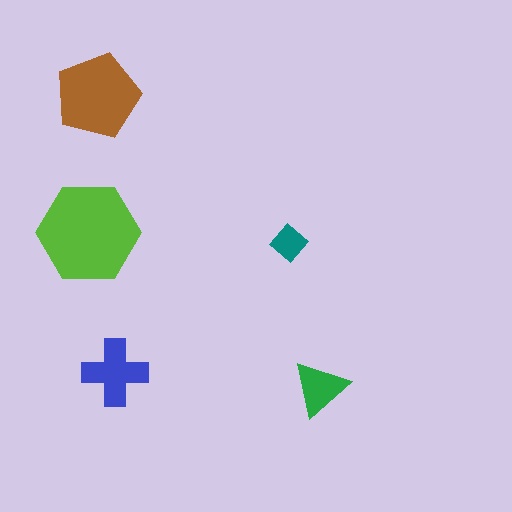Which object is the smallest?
The teal diamond.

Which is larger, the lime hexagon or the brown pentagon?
The lime hexagon.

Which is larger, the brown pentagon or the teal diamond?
The brown pentagon.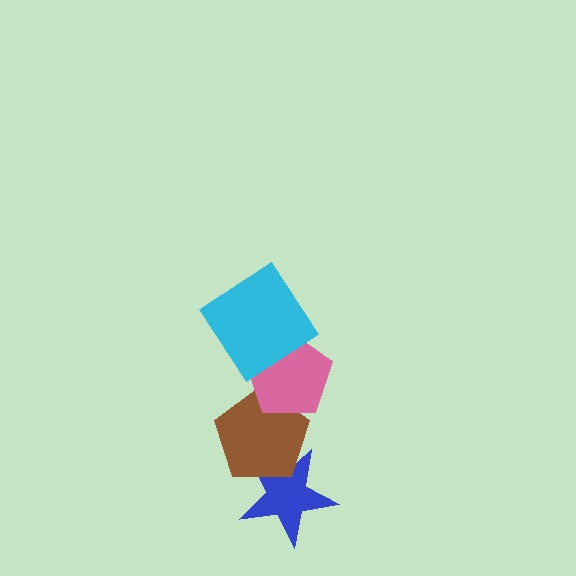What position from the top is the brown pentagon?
The brown pentagon is 3rd from the top.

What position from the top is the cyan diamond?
The cyan diamond is 1st from the top.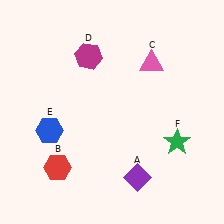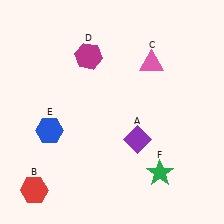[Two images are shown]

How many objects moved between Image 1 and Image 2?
3 objects moved between the two images.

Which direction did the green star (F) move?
The green star (F) moved down.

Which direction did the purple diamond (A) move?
The purple diamond (A) moved up.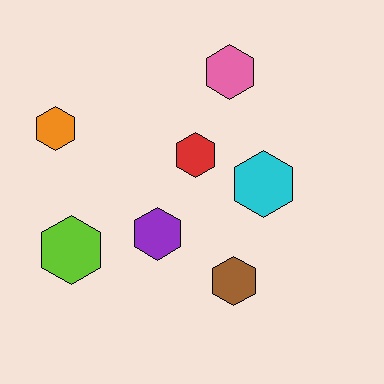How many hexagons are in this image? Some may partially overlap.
There are 7 hexagons.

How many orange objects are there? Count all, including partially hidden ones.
There is 1 orange object.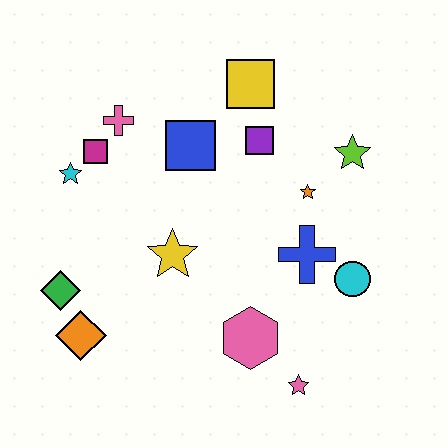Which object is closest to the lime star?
The orange star is closest to the lime star.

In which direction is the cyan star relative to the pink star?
The cyan star is to the left of the pink star.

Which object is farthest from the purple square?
The orange diamond is farthest from the purple square.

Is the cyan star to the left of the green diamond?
No